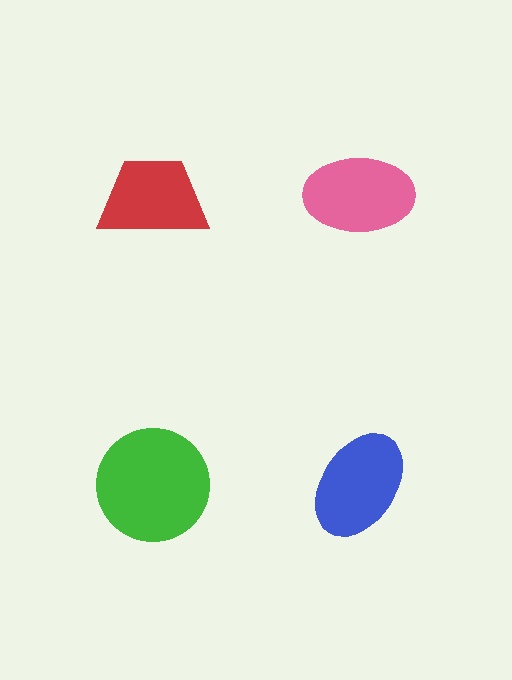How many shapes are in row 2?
2 shapes.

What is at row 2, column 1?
A green circle.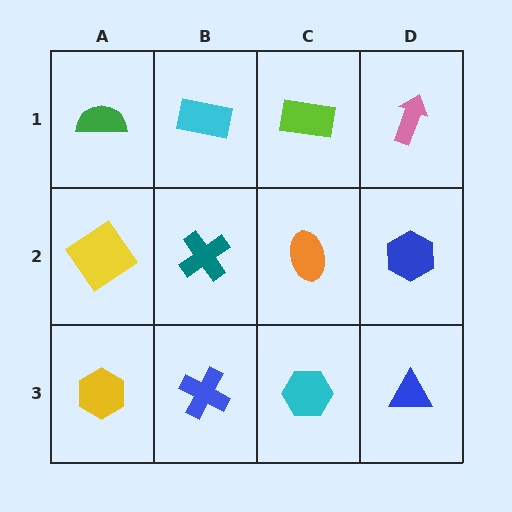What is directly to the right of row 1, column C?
A pink arrow.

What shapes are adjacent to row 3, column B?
A teal cross (row 2, column B), a yellow hexagon (row 3, column A), a cyan hexagon (row 3, column C).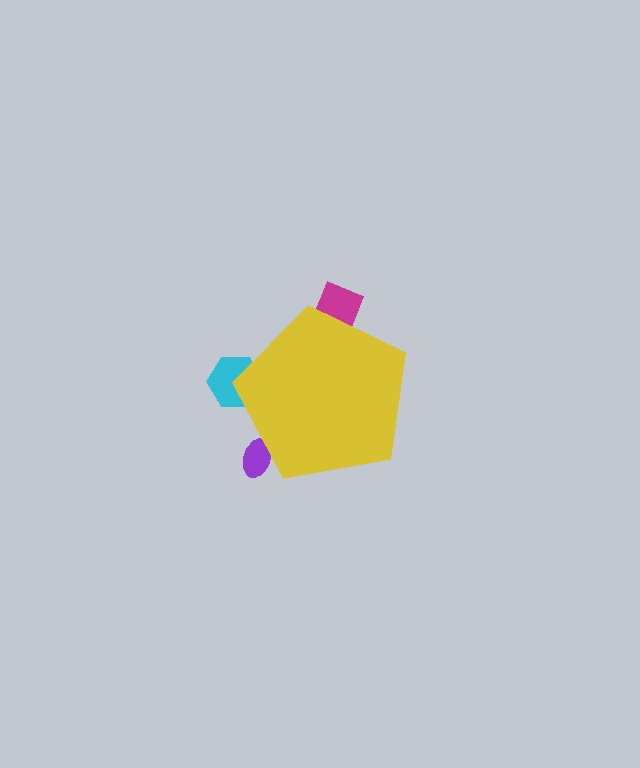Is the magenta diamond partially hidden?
Yes, the magenta diamond is partially hidden behind the yellow pentagon.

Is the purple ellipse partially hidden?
Yes, the purple ellipse is partially hidden behind the yellow pentagon.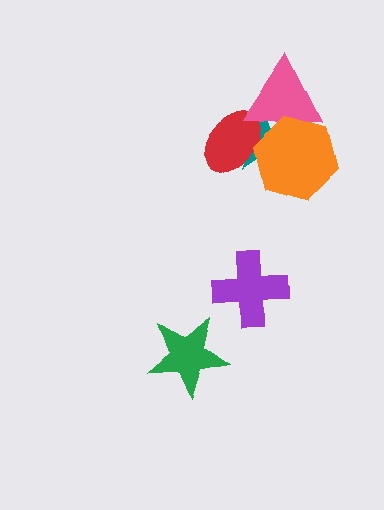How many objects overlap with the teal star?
3 objects overlap with the teal star.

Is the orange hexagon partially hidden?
No, no other shape covers it.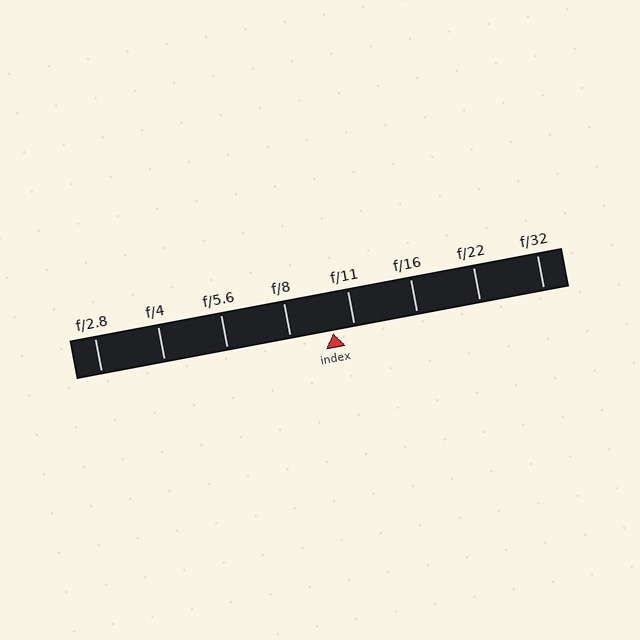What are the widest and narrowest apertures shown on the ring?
The widest aperture shown is f/2.8 and the narrowest is f/32.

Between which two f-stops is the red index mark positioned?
The index mark is between f/8 and f/11.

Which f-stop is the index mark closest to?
The index mark is closest to f/11.